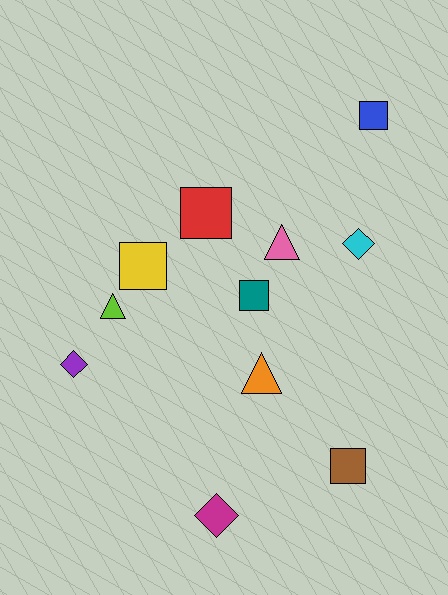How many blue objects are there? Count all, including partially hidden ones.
There is 1 blue object.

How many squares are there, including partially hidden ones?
There are 5 squares.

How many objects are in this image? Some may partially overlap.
There are 11 objects.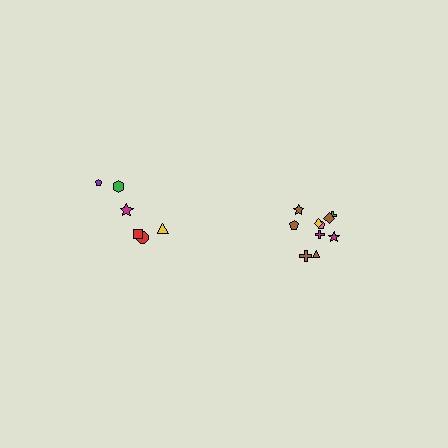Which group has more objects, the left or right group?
The right group.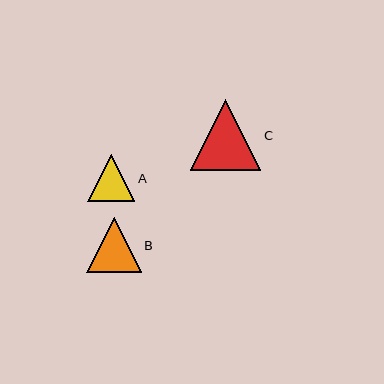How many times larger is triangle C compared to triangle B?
Triangle C is approximately 1.3 times the size of triangle B.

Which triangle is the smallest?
Triangle A is the smallest with a size of approximately 47 pixels.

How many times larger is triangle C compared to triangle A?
Triangle C is approximately 1.5 times the size of triangle A.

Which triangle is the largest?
Triangle C is the largest with a size of approximately 70 pixels.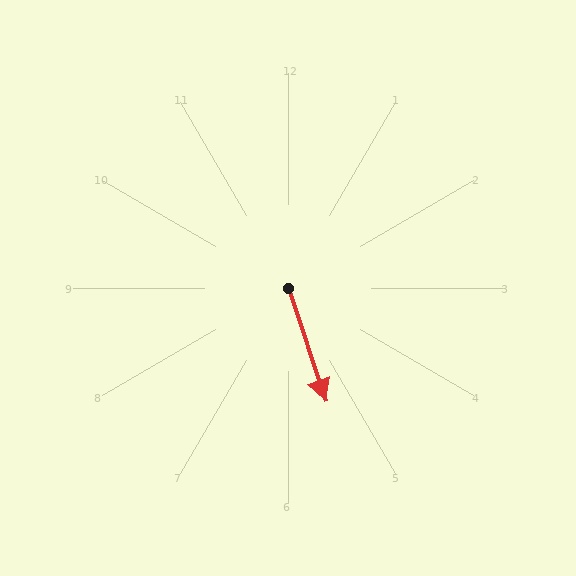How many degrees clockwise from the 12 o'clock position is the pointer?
Approximately 162 degrees.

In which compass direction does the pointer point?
South.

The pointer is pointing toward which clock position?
Roughly 5 o'clock.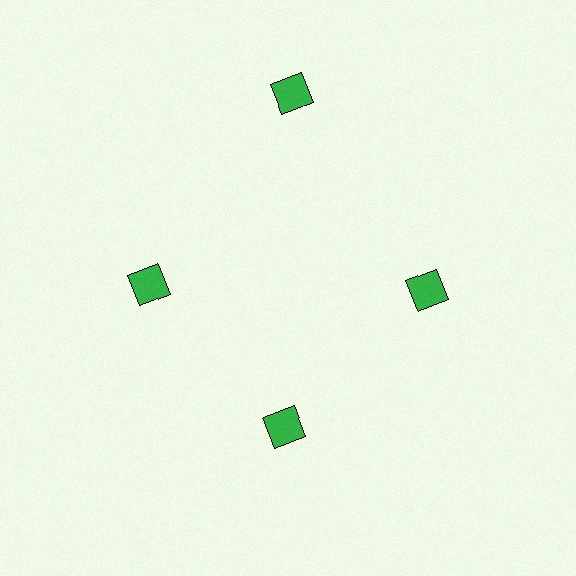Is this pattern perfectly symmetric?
No. The 4 green diamonds are arranged in a ring, but one element near the 12 o'clock position is pushed outward from the center, breaking the 4-fold rotational symmetry.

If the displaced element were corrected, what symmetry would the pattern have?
It would have 4-fold rotational symmetry — the pattern would map onto itself every 90 degrees.